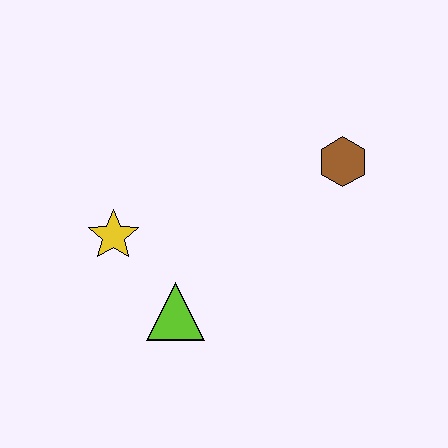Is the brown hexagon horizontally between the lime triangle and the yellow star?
No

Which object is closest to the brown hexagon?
The lime triangle is closest to the brown hexagon.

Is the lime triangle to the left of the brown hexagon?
Yes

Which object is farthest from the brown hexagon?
The yellow star is farthest from the brown hexagon.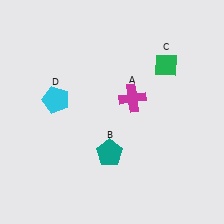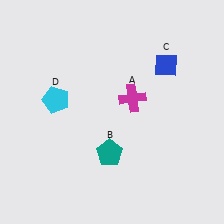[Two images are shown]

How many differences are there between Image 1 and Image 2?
There is 1 difference between the two images.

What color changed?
The diamond (C) changed from green in Image 1 to blue in Image 2.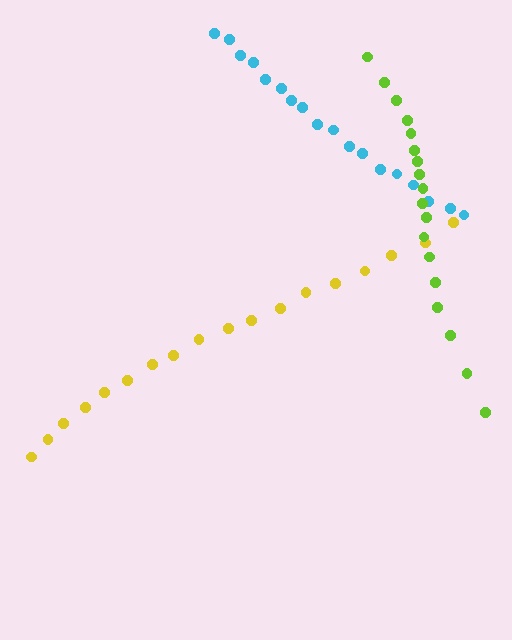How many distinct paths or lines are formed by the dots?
There are 3 distinct paths.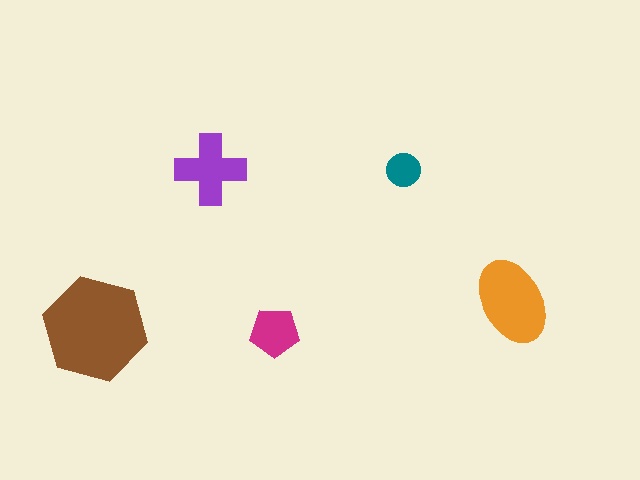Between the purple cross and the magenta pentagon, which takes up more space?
The purple cross.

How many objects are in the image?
There are 5 objects in the image.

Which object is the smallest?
The teal circle.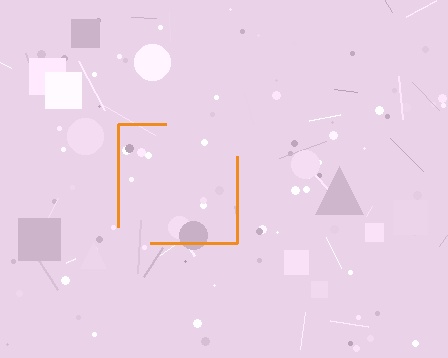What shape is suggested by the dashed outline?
The dashed outline suggests a square.